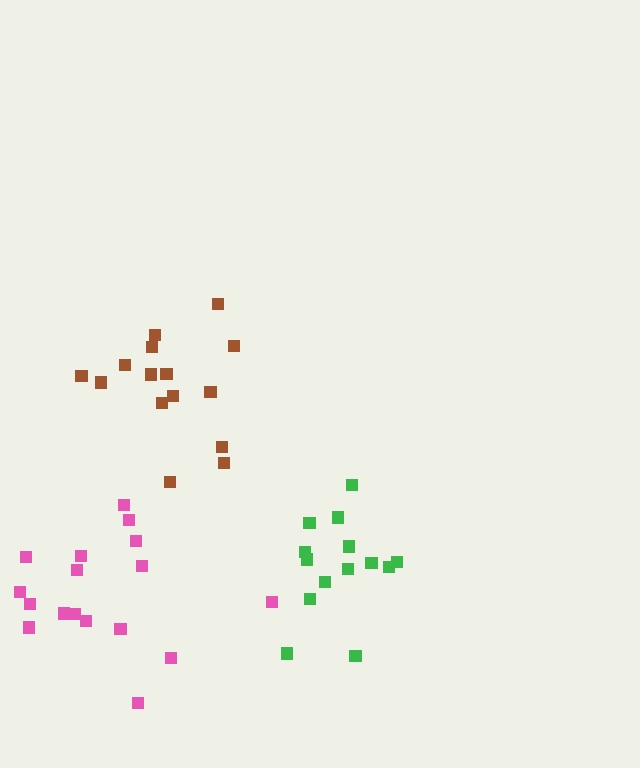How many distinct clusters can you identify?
There are 3 distinct clusters.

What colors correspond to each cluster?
The clusters are colored: green, brown, pink.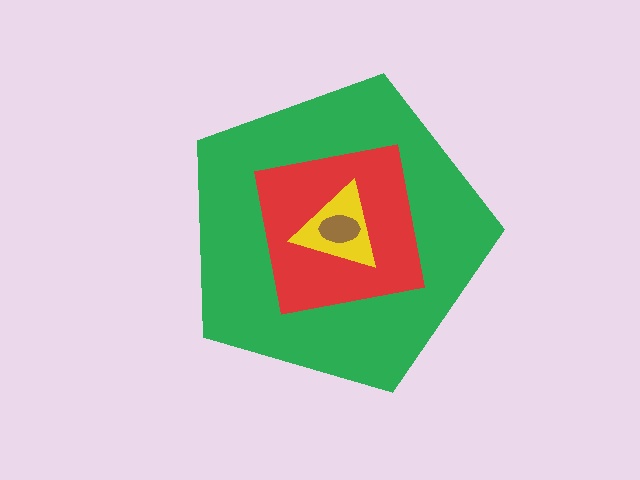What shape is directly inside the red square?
The yellow triangle.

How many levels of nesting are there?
4.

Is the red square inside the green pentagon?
Yes.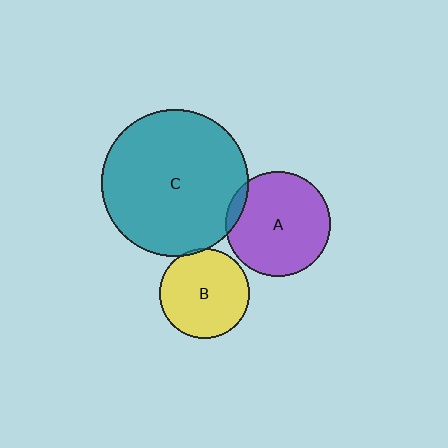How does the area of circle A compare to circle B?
Approximately 1.4 times.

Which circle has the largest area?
Circle C (teal).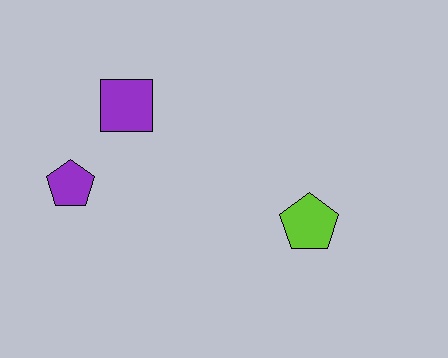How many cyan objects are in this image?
There are no cyan objects.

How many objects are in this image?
There are 3 objects.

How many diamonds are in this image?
There are no diamonds.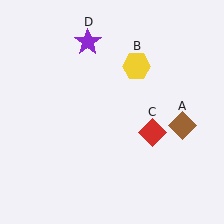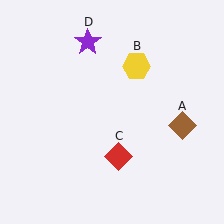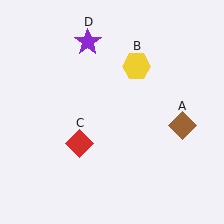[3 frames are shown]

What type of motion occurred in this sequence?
The red diamond (object C) rotated clockwise around the center of the scene.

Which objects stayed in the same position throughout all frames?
Brown diamond (object A) and yellow hexagon (object B) and purple star (object D) remained stationary.